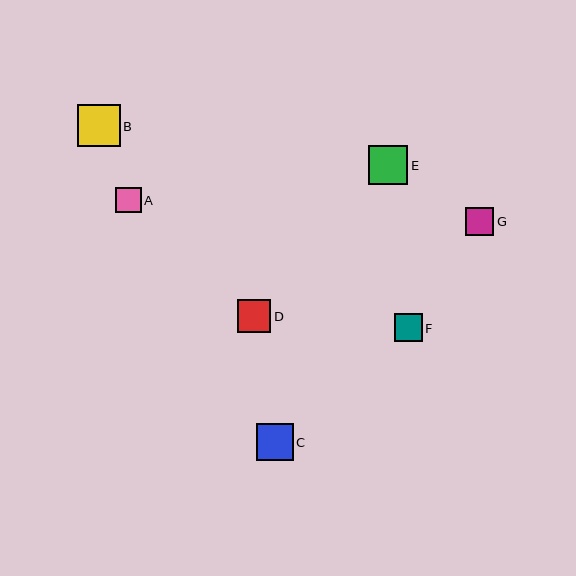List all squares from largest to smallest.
From largest to smallest: B, E, C, D, G, F, A.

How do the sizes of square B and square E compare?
Square B and square E are approximately the same size.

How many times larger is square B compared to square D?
Square B is approximately 1.3 times the size of square D.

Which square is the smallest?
Square A is the smallest with a size of approximately 26 pixels.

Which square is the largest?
Square B is the largest with a size of approximately 42 pixels.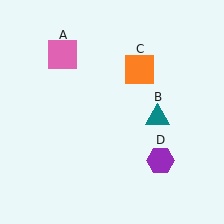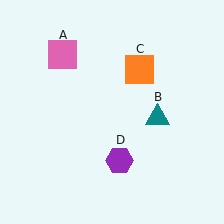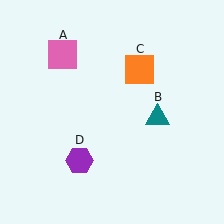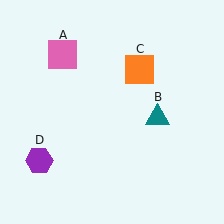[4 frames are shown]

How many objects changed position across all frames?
1 object changed position: purple hexagon (object D).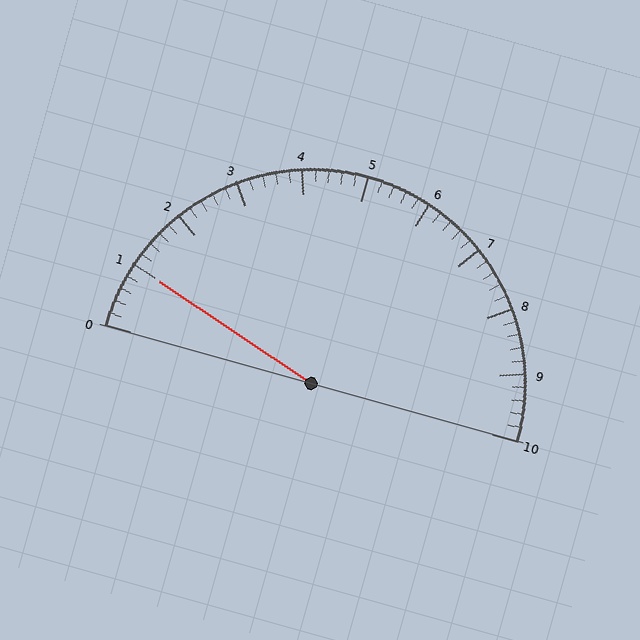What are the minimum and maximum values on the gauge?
The gauge ranges from 0 to 10.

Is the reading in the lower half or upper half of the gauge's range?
The reading is in the lower half of the range (0 to 10).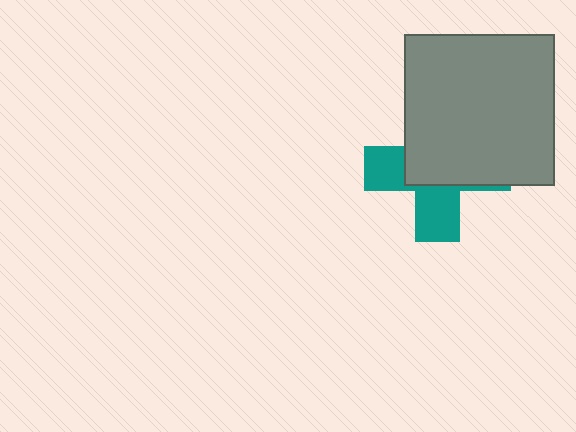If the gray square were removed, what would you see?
You would see the complete teal cross.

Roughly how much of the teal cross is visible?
A small part of it is visible (roughly 42%).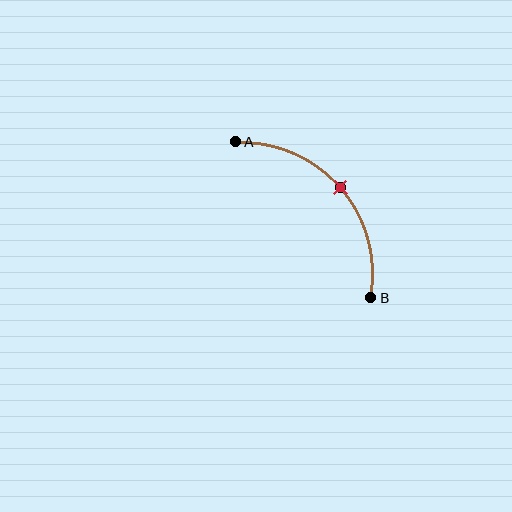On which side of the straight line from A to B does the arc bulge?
The arc bulges above and to the right of the straight line connecting A and B.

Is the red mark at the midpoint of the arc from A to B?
Yes. The red mark lies on the arc at equal arc-length from both A and B — it is the arc midpoint.